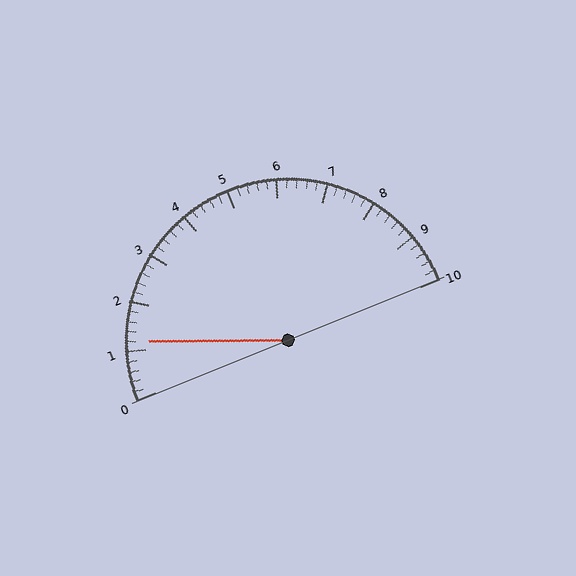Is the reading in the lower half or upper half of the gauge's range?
The reading is in the lower half of the range (0 to 10).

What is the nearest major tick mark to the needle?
The nearest major tick mark is 1.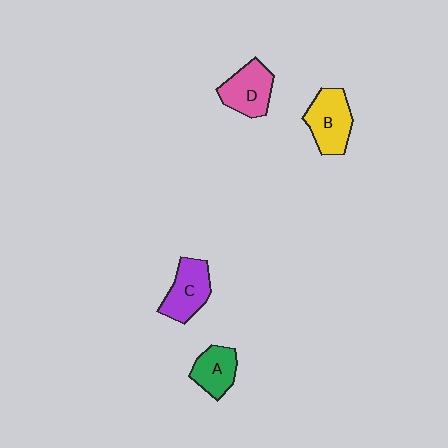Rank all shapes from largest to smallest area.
From largest to smallest: B (yellow), C (purple), D (pink), A (green).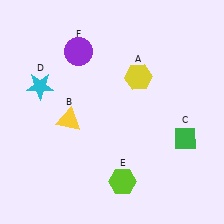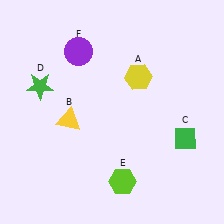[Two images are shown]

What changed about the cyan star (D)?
In Image 1, D is cyan. In Image 2, it changed to green.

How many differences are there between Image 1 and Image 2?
There is 1 difference between the two images.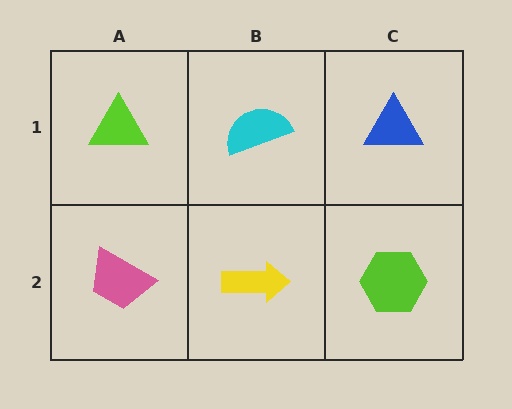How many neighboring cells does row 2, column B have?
3.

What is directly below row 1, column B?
A yellow arrow.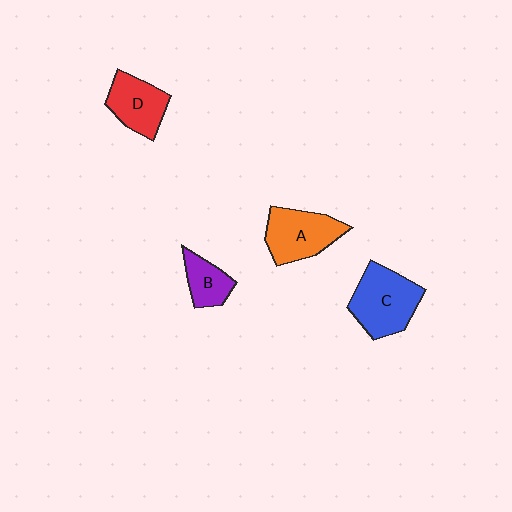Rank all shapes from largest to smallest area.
From largest to smallest: C (blue), A (orange), D (red), B (purple).